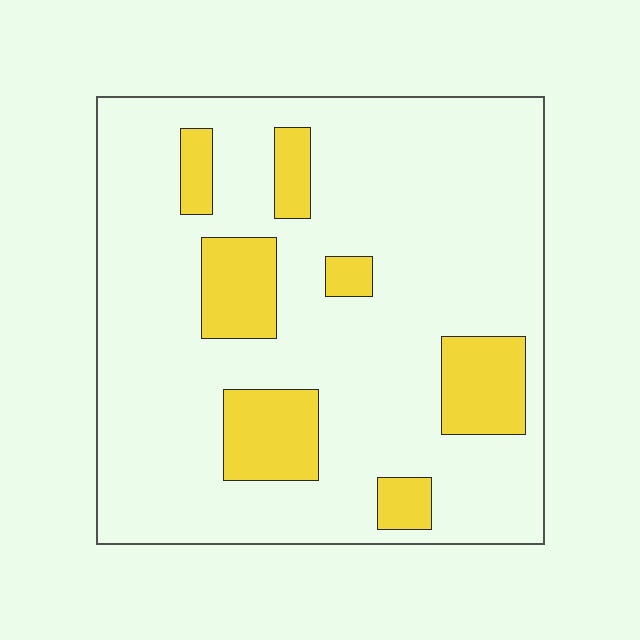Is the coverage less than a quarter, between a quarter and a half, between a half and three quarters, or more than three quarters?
Less than a quarter.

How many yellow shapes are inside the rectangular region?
7.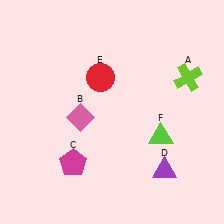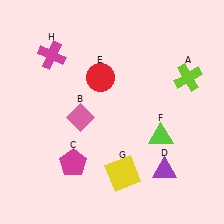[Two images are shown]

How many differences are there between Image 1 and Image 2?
There are 2 differences between the two images.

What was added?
A yellow square (G), a magenta cross (H) were added in Image 2.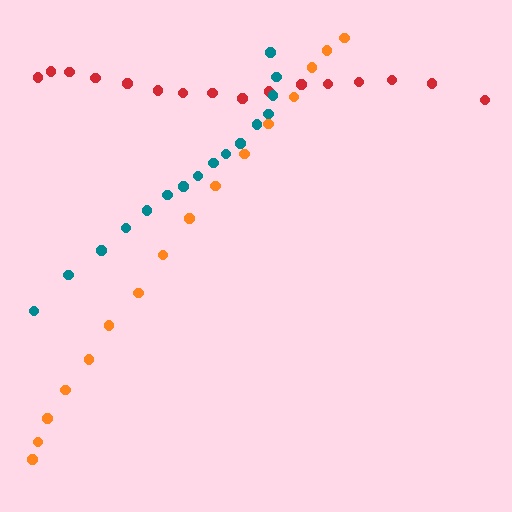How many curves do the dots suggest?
There are 3 distinct paths.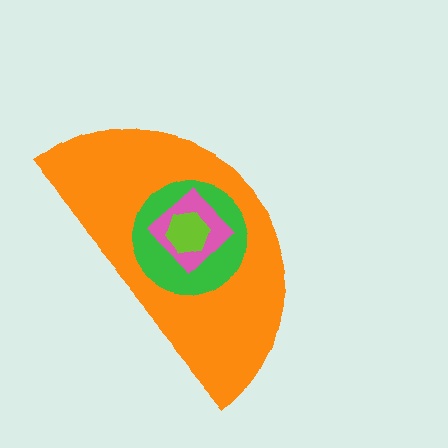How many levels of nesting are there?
4.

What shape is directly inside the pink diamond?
The lime hexagon.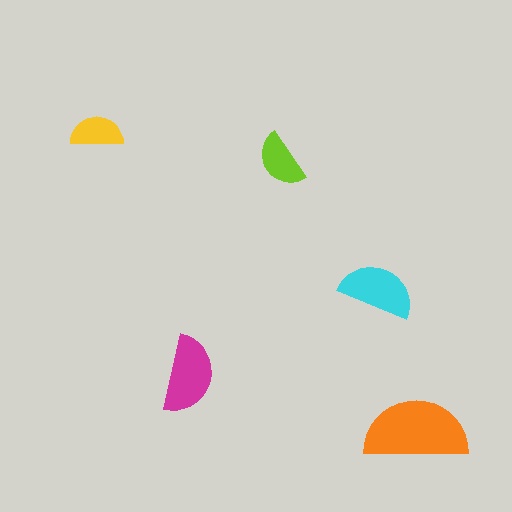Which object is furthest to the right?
The orange semicircle is rightmost.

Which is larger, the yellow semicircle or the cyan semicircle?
The cyan one.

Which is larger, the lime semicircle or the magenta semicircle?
The magenta one.